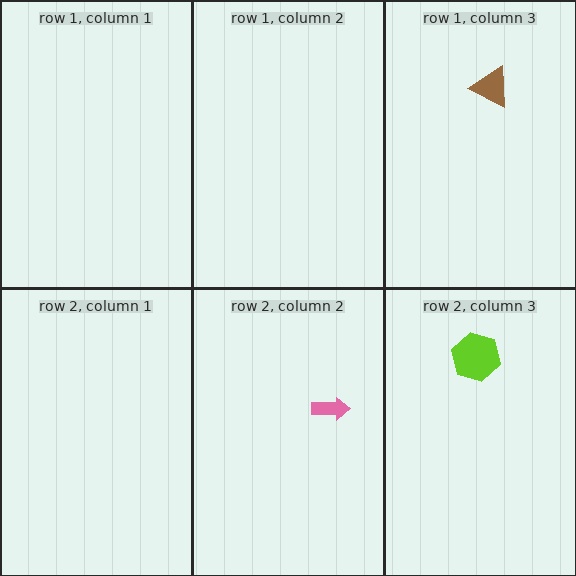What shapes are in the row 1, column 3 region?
The brown triangle.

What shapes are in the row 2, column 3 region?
The lime hexagon.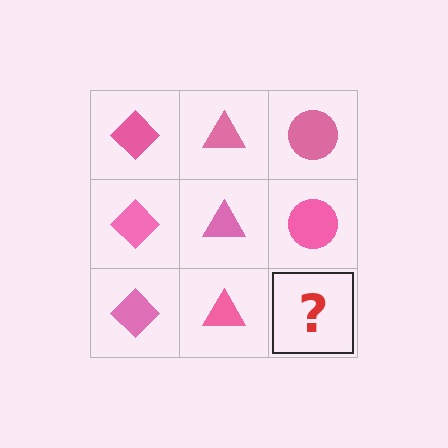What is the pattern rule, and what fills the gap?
The rule is that each column has a consistent shape. The gap should be filled with a pink circle.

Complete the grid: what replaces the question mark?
The question mark should be replaced with a pink circle.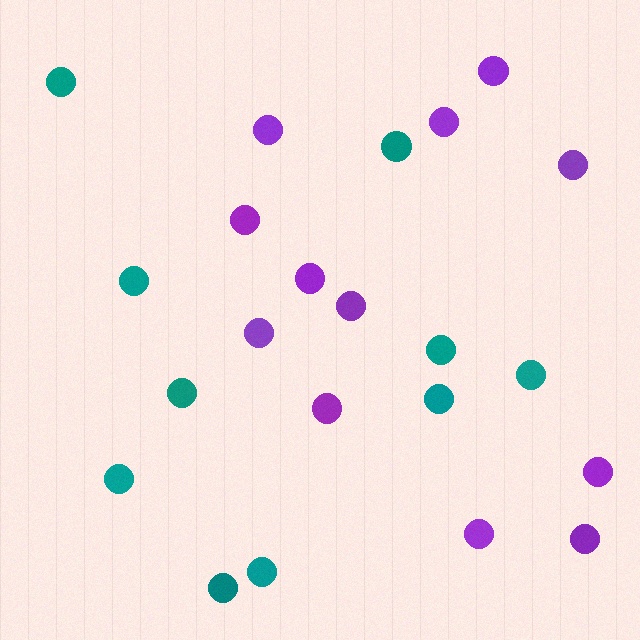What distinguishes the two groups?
There are 2 groups: one group of purple circles (12) and one group of teal circles (10).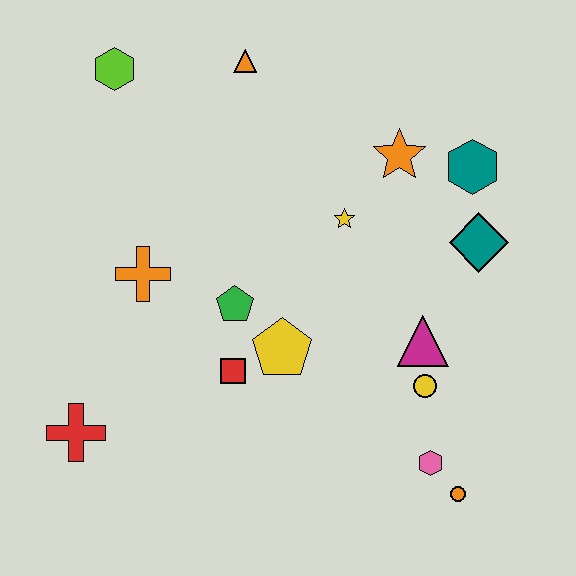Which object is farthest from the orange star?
The red cross is farthest from the orange star.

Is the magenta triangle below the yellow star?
Yes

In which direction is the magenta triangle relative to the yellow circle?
The magenta triangle is above the yellow circle.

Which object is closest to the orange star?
The teal hexagon is closest to the orange star.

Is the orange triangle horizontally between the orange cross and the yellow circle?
Yes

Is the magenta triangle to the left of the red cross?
No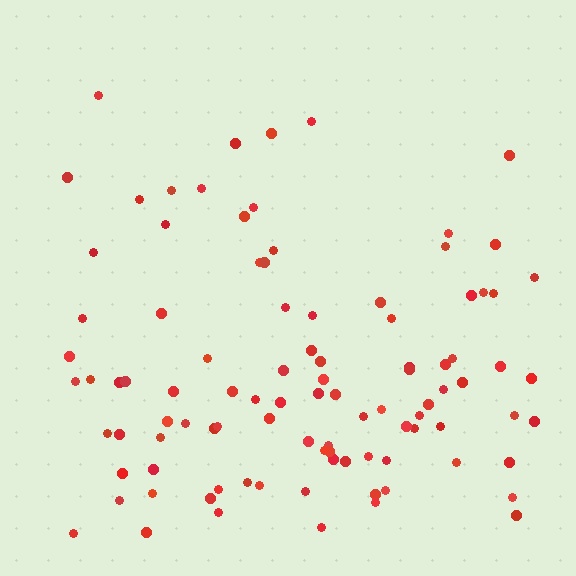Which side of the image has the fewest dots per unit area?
The top.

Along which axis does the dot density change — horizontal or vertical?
Vertical.